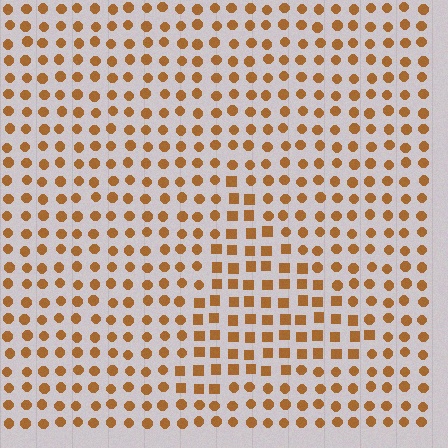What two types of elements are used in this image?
The image uses squares inside the triangle region and circles outside it.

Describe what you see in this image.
The image is filled with small brown elements arranged in a uniform grid. A triangle-shaped region contains squares, while the surrounding area contains circles. The boundary is defined purely by the change in element shape.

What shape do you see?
I see a triangle.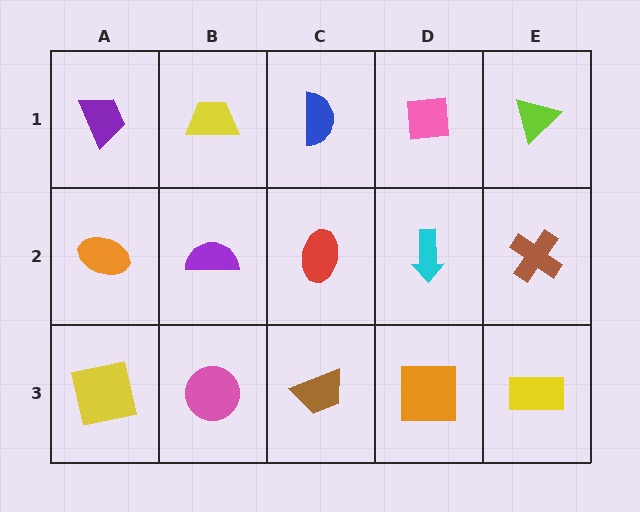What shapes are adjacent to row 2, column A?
A purple trapezoid (row 1, column A), a yellow square (row 3, column A), a purple semicircle (row 2, column B).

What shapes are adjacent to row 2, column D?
A pink square (row 1, column D), an orange square (row 3, column D), a red ellipse (row 2, column C), a brown cross (row 2, column E).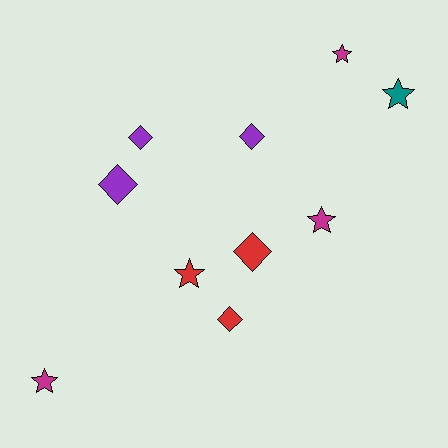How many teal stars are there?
There is 1 teal star.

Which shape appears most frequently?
Star, with 5 objects.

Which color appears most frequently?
Red, with 3 objects.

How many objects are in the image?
There are 10 objects.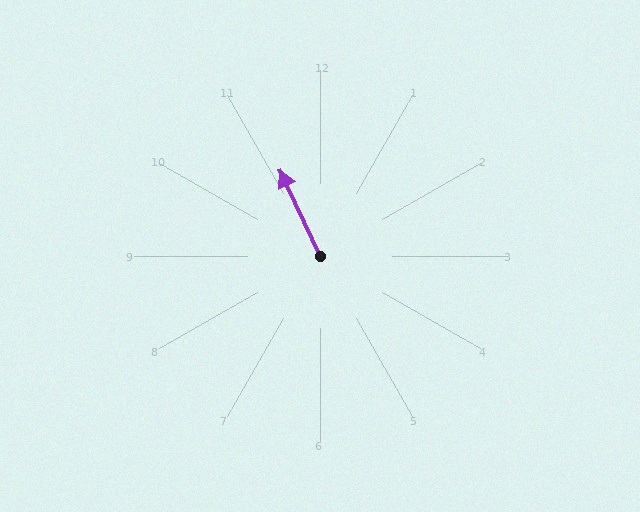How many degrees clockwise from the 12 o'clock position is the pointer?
Approximately 335 degrees.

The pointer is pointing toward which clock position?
Roughly 11 o'clock.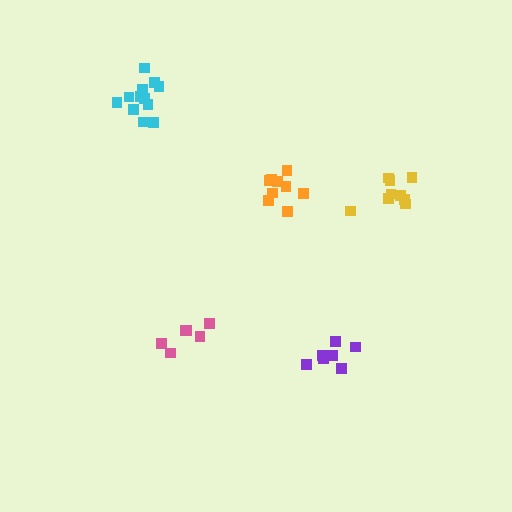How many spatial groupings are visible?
There are 5 spatial groupings.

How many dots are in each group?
Group 1: 6 dots, Group 2: 9 dots, Group 3: 9 dots, Group 4: 12 dots, Group 5: 7 dots (43 total).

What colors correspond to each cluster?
The clusters are colored: pink, yellow, orange, cyan, purple.